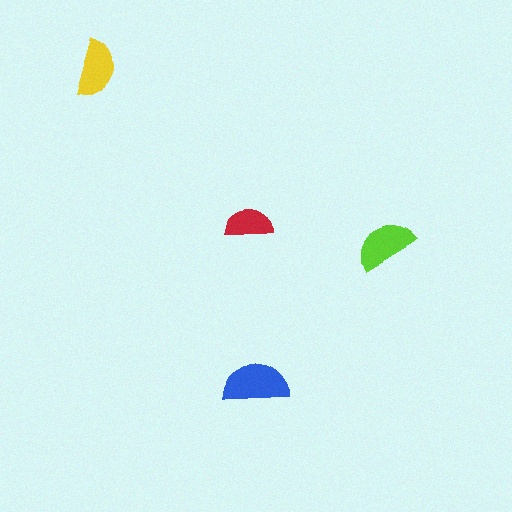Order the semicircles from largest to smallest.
the blue one, the lime one, the yellow one, the red one.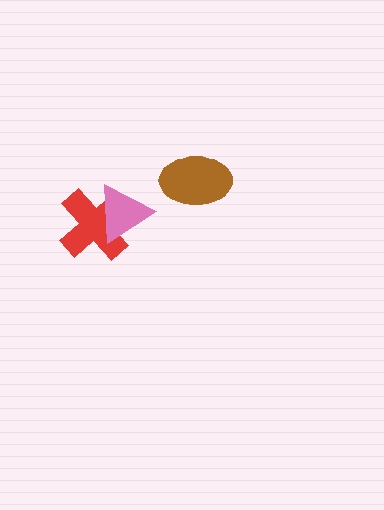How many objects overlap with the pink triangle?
1 object overlaps with the pink triangle.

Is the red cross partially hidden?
Yes, it is partially covered by another shape.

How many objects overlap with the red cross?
1 object overlaps with the red cross.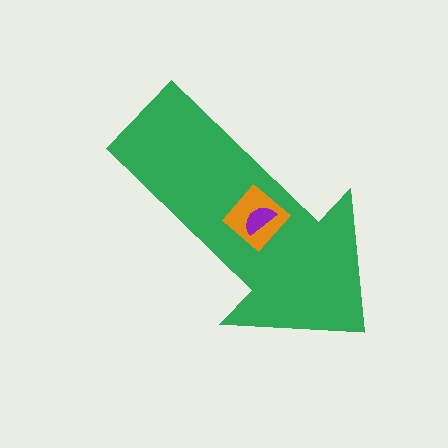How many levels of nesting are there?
3.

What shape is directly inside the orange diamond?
The purple semicircle.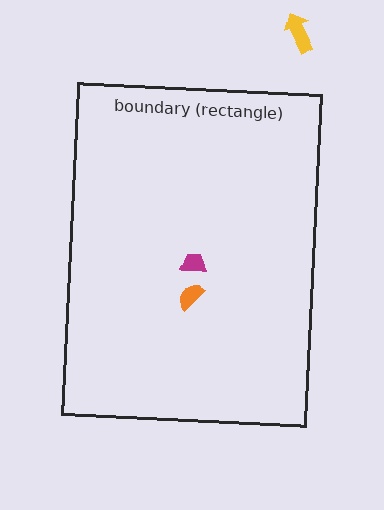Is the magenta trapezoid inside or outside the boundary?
Inside.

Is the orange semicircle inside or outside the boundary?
Inside.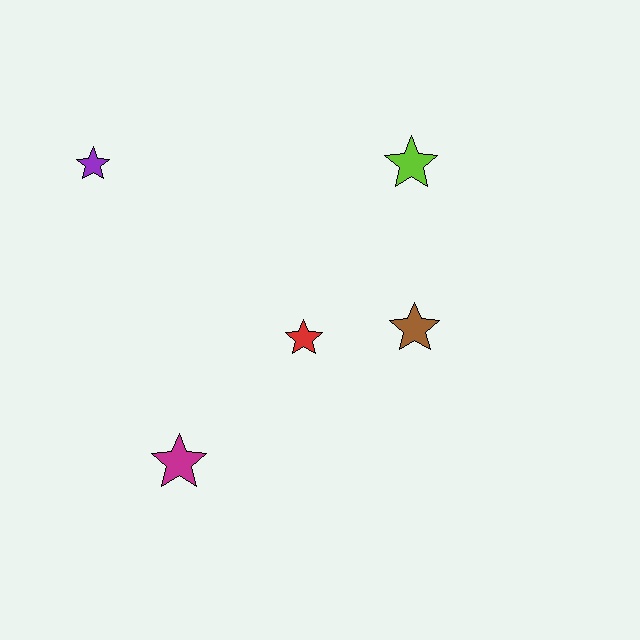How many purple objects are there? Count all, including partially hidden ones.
There is 1 purple object.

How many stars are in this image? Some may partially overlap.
There are 5 stars.